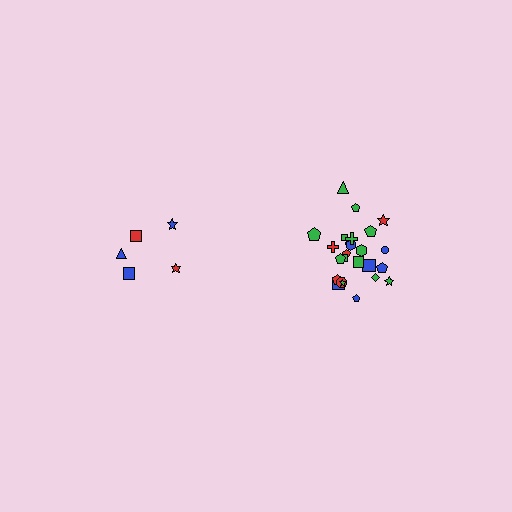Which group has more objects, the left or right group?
The right group.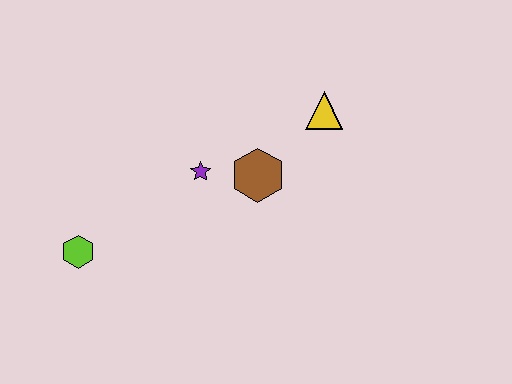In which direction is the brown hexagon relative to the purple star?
The brown hexagon is to the right of the purple star.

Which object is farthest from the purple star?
The lime hexagon is farthest from the purple star.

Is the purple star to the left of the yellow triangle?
Yes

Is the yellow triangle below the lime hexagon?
No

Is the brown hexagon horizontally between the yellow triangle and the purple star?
Yes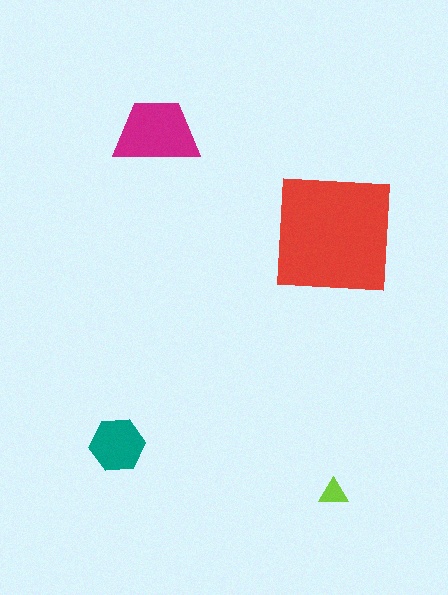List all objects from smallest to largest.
The lime triangle, the teal hexagon, the magenta trapezoid, the red square.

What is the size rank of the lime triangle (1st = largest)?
4th.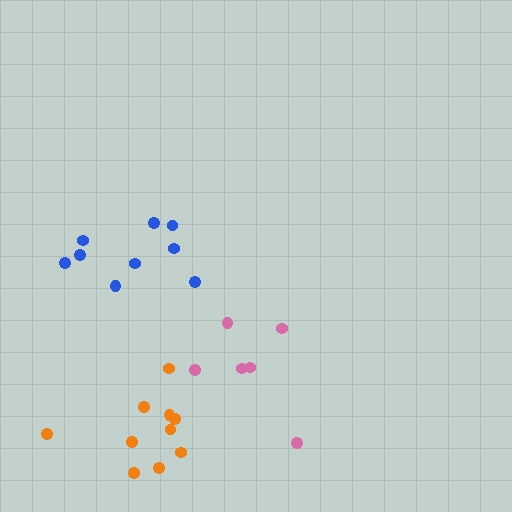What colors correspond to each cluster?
The clusters are colored: pink, blue, orange.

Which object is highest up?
The blue cluster is topmost.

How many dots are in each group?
Group 1: 6 dots, Group 2: 9 dots, Group 3: 10 dots (25 total).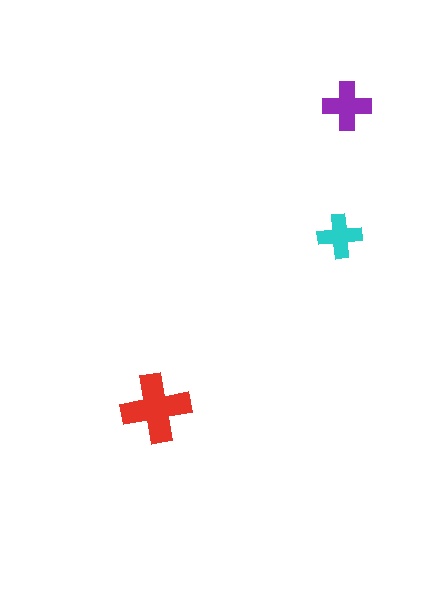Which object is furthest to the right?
The purple cross is rightmost.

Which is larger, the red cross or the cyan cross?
The red one.